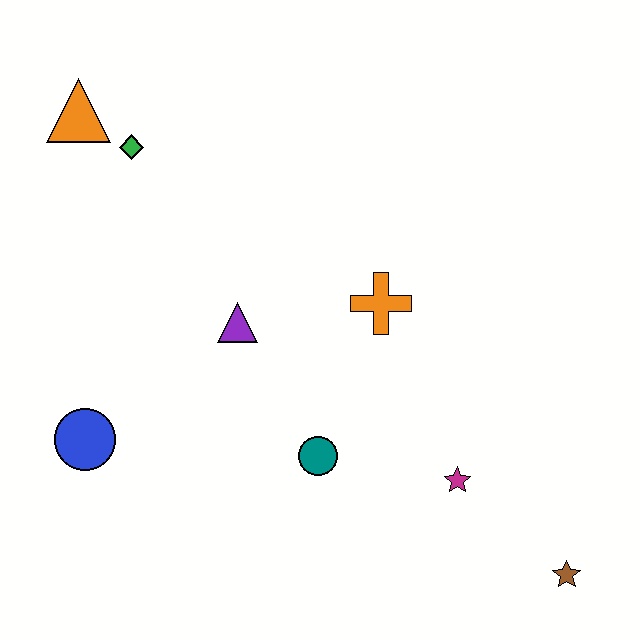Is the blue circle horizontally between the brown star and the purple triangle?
No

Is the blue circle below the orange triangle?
Yes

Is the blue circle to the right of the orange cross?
No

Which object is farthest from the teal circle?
The orange triangle is farthest from the teal circle.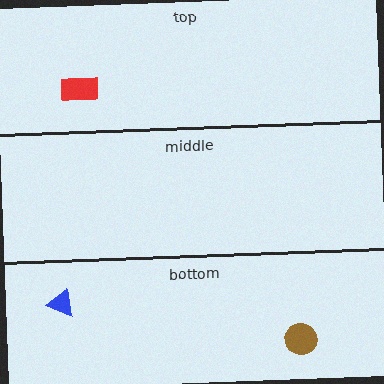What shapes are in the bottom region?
The brown circle, the blue triangle.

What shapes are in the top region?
The red rectangle.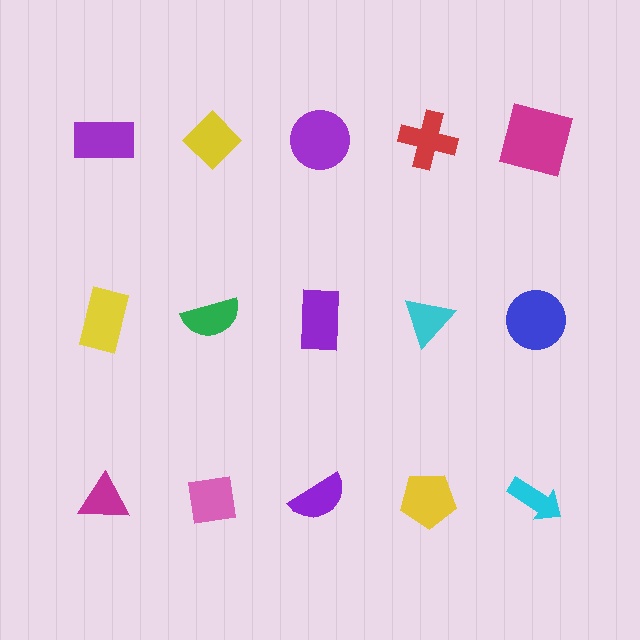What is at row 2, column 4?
A cyan triangle.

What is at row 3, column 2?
A pink square.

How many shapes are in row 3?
5 shapes.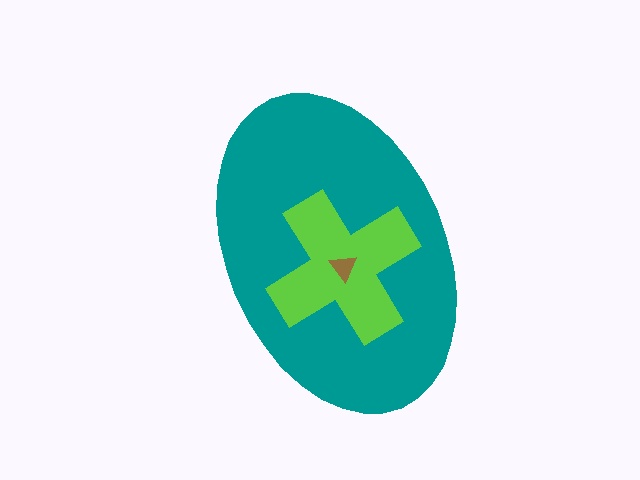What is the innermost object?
The brown triangle.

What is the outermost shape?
The teal ellipse.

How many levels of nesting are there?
3.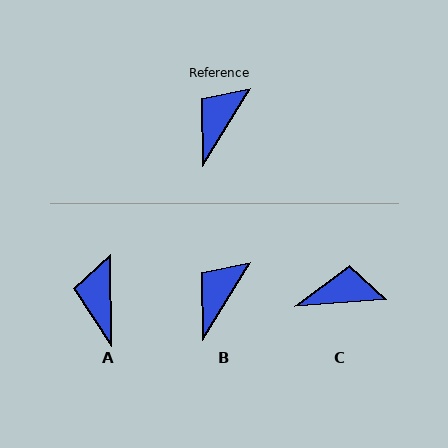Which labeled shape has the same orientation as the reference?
B.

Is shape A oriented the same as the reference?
No, it is off by about 32 degrees.